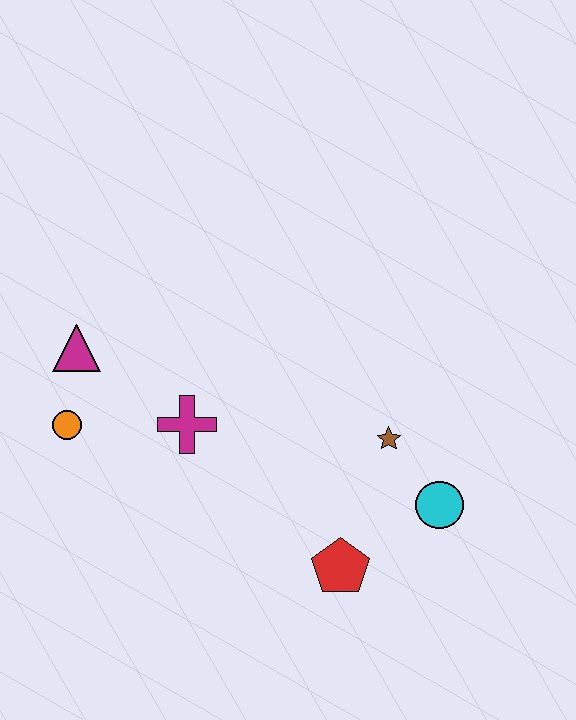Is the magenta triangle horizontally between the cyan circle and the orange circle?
Yes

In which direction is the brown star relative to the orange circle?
The brown star is to the right of the orange circle.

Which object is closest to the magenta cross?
The orange circle is closest to the magenta cross.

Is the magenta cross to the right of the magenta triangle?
Yes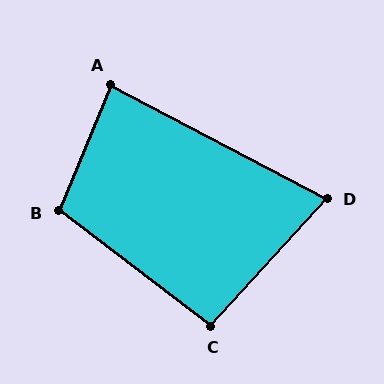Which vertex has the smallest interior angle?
D, at approximately 75 degrees.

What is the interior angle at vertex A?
Approximately 85 degrees (acute).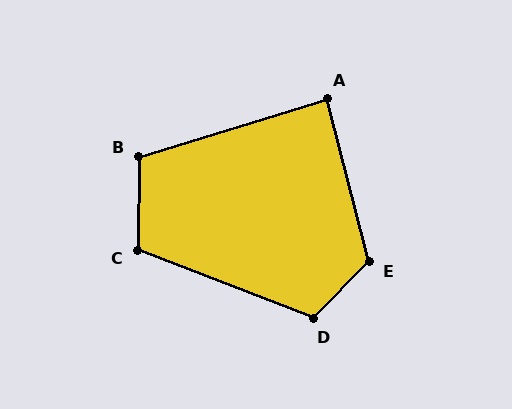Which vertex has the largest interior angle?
E, at approximately 120 degrees.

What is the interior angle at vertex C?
Approximately 110 degrees (obtuse).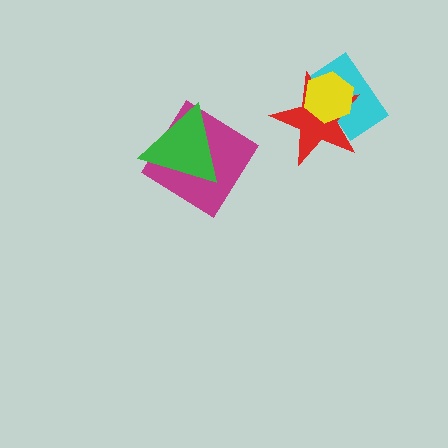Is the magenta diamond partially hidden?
Yes, it is partially covered by another shape.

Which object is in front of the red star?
The yellow hexagon is in front of the red star.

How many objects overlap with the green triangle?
1 object overlaps with the green triangle.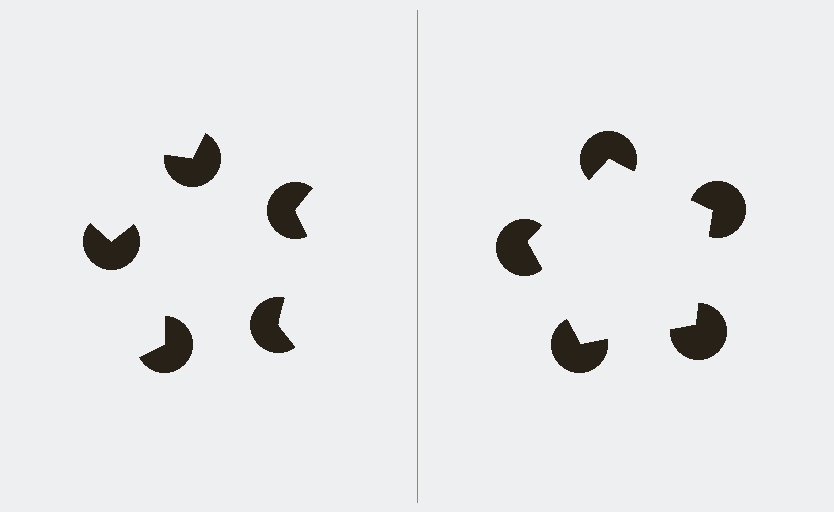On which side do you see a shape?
An illusory pentagon appears on the right side. On the left side the wedge cuts are rotated, so no coherent shape forms.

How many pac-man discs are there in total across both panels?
10 — 5 on each side.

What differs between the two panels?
The pac-man discs are positioned identically on both sides; only the wedge orientations differ. On the right they align to a pentagon; on the left they are misaligned.